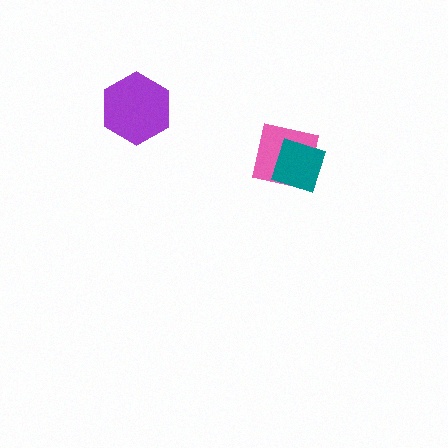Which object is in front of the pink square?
The teal diamond is in front of the pink square.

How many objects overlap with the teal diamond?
1 object overlaps with the teal diamond.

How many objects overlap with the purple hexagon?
0 objects overlap with the purple hexagon.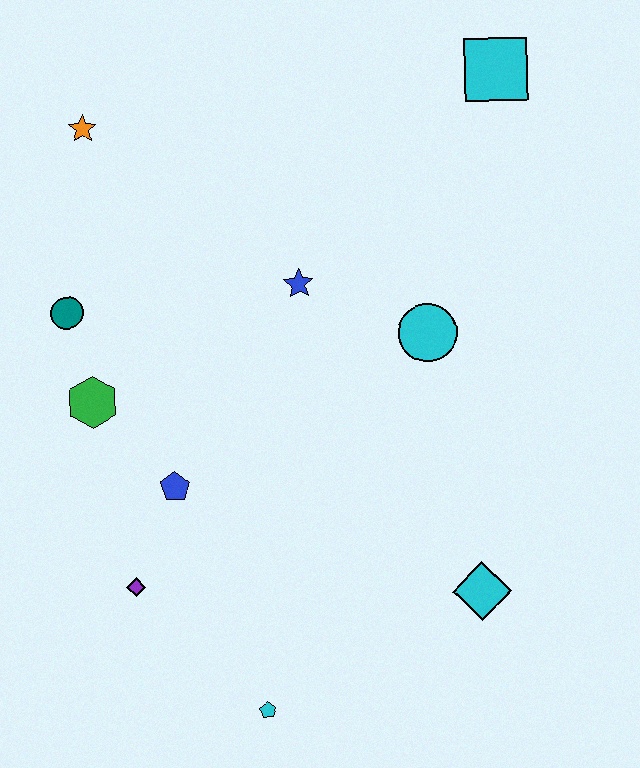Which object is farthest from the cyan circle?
The cyan pentagon is farthest from the cyan circle.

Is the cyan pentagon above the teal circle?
No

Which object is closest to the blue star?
The cyan circle is closest to the blue star.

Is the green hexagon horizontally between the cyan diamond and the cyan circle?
No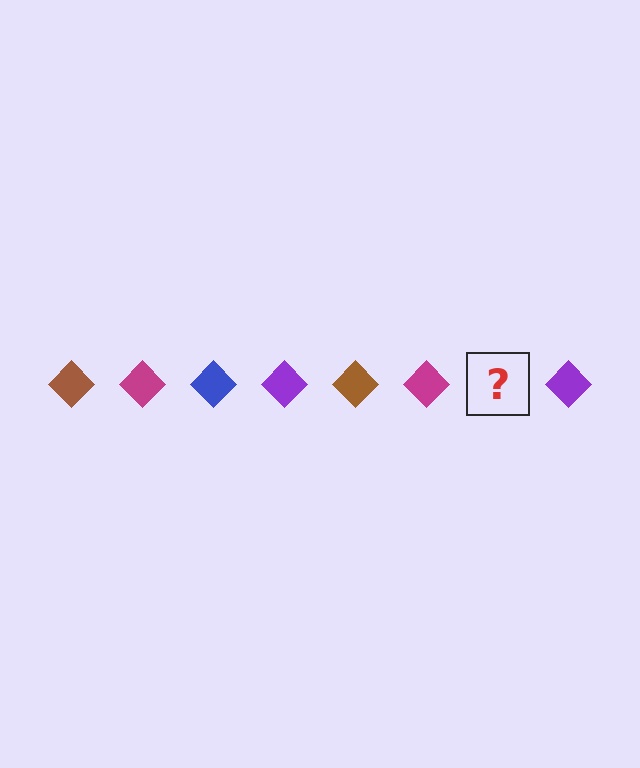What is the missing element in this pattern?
The missing element is a blue diamond.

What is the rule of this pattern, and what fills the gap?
The rule is that the pattern cycles through brown, magenta, blue, purple diamonds. The gap should be filled with a blue diamond.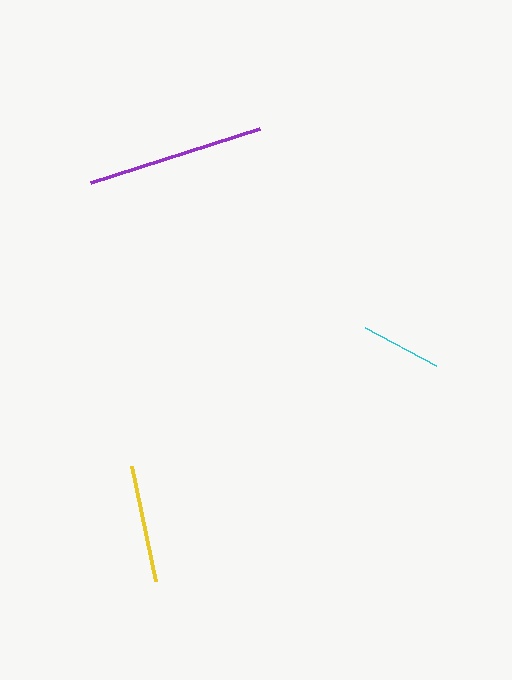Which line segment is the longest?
The purple line is the longest at approximately 177 pixels.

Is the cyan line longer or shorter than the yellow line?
The yellow line is longer than the cyan line.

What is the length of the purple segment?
The purple segment is approximately 177 pixels long.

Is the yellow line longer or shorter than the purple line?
The purple line is longer than the yellow line.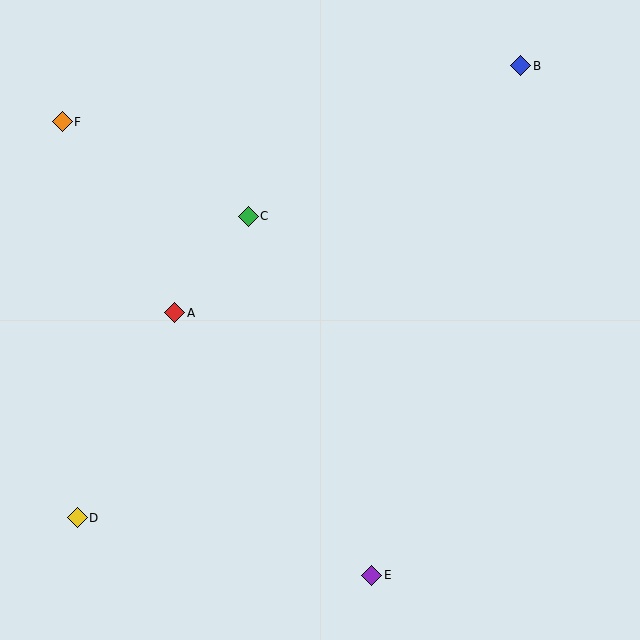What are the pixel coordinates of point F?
Point F is at (62, 122).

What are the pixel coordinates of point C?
Point C is at (248, 216).